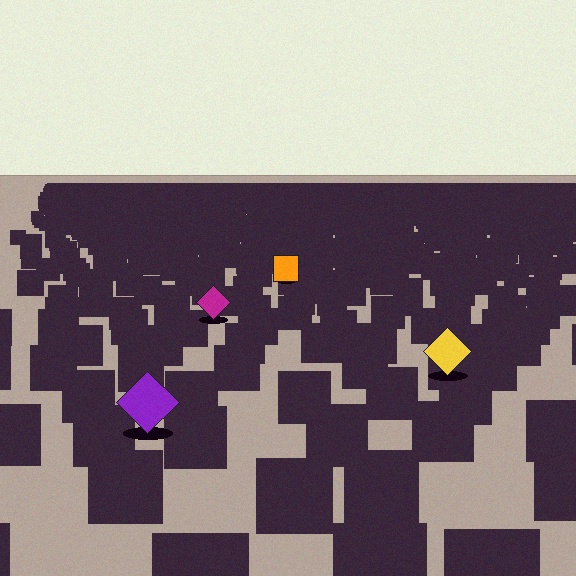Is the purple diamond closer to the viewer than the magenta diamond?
Yes. The purple diamond is closer — you can tell from the texture gradient: the ground texture is coarser near it.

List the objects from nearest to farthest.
From nearest to farthest: the purple diamond, the yellow diamond, the magenta diamond, the orange square.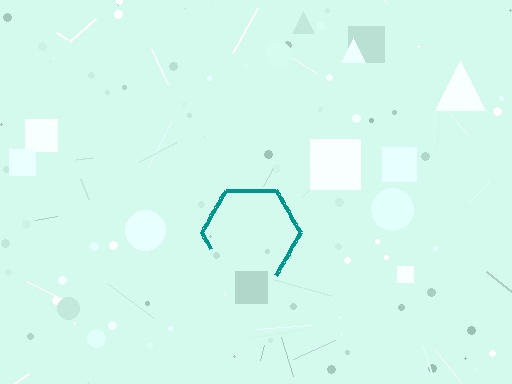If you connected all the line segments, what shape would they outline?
They would outline a hexagon.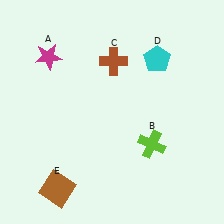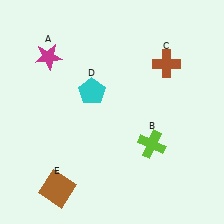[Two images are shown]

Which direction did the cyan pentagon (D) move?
The cyan pentagon (D) moved left.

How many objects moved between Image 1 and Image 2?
2 objects moved between the two images.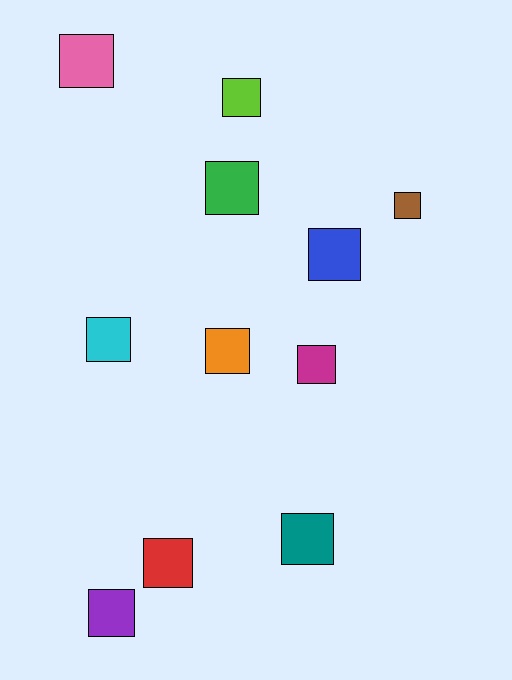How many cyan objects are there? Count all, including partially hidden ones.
There is 1 cyan object.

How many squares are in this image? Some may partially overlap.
There are 11 squares.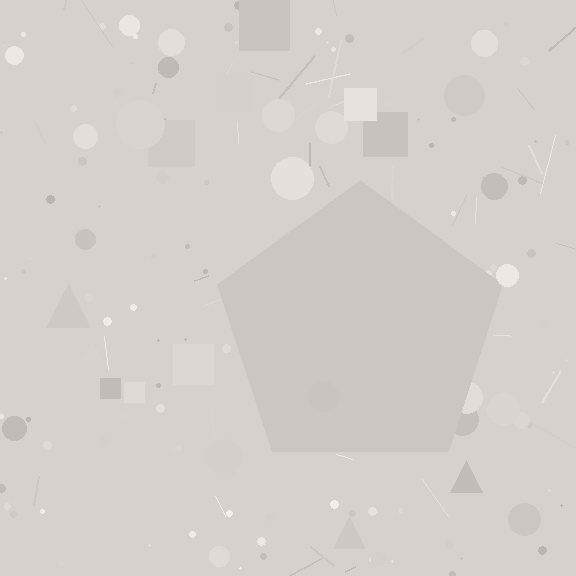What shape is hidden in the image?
A pentagon is hidden in the image.